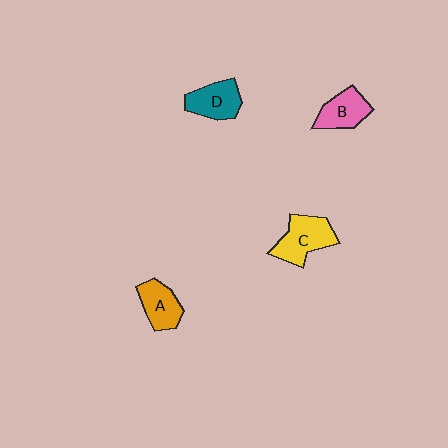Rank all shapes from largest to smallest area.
From largest to smallest: C (yellow), D (teal), B (pink), A (orange).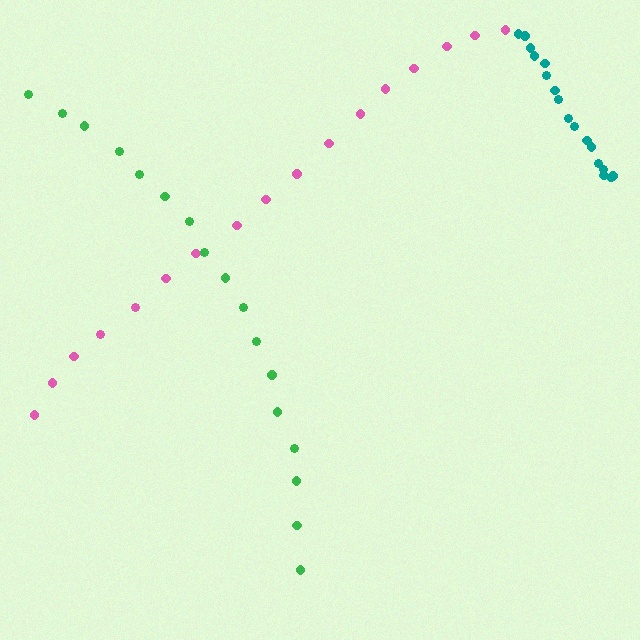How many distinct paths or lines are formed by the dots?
There are 3 distinct paths.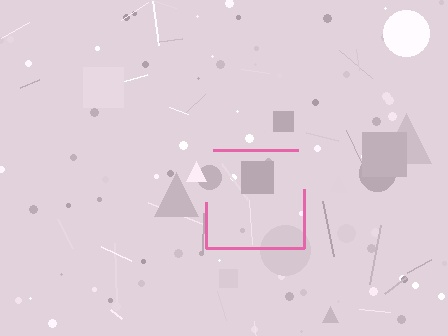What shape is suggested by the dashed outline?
The dashed outline suggests a square.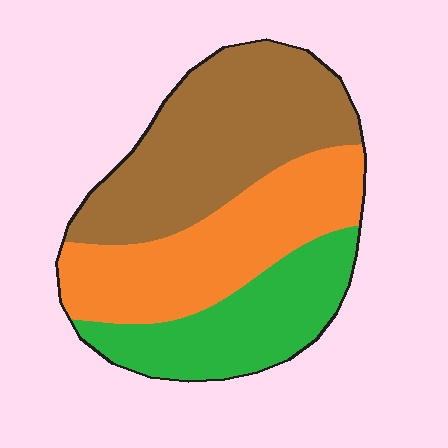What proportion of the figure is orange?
Orange takes up about one third (1/3) of the figure.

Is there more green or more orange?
Orange.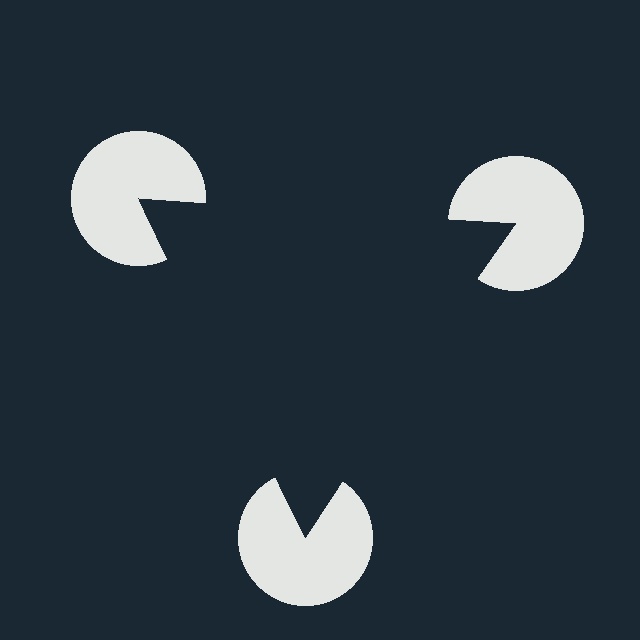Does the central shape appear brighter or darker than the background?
It typically appears slightly darker than the background, even though no actual brightness change is drawn.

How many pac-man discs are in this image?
There are 3 — one at each vertex of the illusory triangle.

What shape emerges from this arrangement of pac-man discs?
An illusory triangle — its edges are inferred from the aligned wedge cuts in the pac-man discs, not physically drawn.